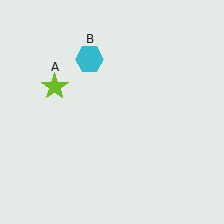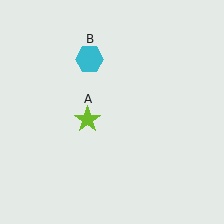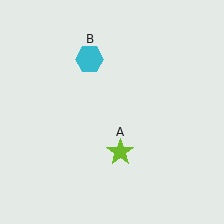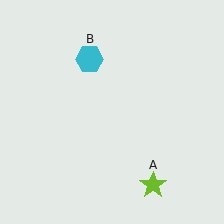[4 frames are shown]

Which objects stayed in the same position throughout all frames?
Cyan hexagon (object B) remained stationary.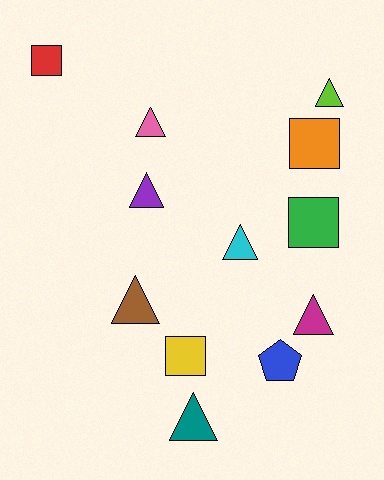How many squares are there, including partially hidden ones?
There are 4 squares.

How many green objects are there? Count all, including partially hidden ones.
There is 1 green object.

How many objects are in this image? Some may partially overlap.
There are 12 objects.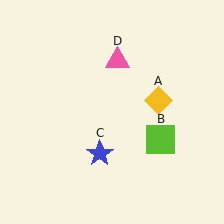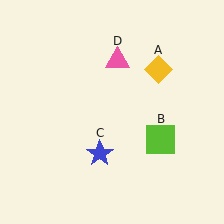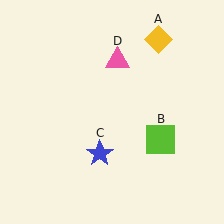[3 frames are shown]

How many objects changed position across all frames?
1 object changed position: yellow diamond (object A).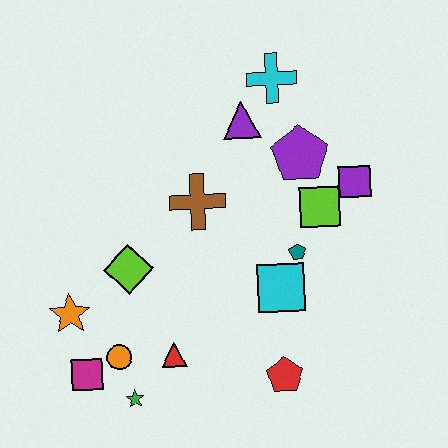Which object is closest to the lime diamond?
The orange star is closest to the lime diamond.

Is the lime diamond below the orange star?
No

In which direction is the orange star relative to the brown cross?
The orange star is to the left of the brown cross.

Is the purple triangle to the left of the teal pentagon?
Yes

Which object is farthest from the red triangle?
The cyan cross is farthest from the red triangle.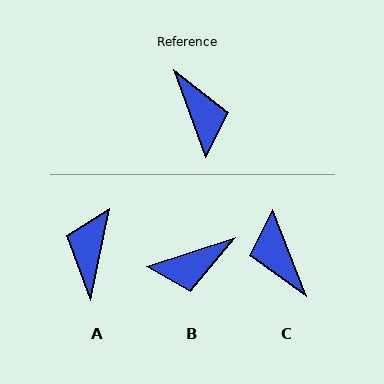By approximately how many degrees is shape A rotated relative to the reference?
Approximately 148 degrees counter-clockwise.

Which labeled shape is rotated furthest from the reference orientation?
C, about 179 degrees away.